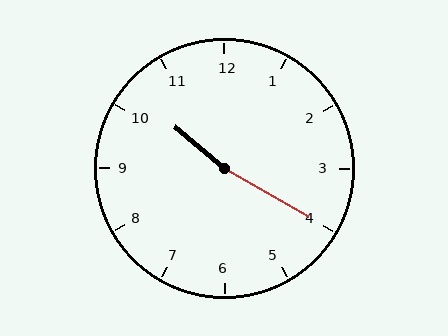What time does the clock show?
10:20.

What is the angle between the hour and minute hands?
Approximately 170 degrees.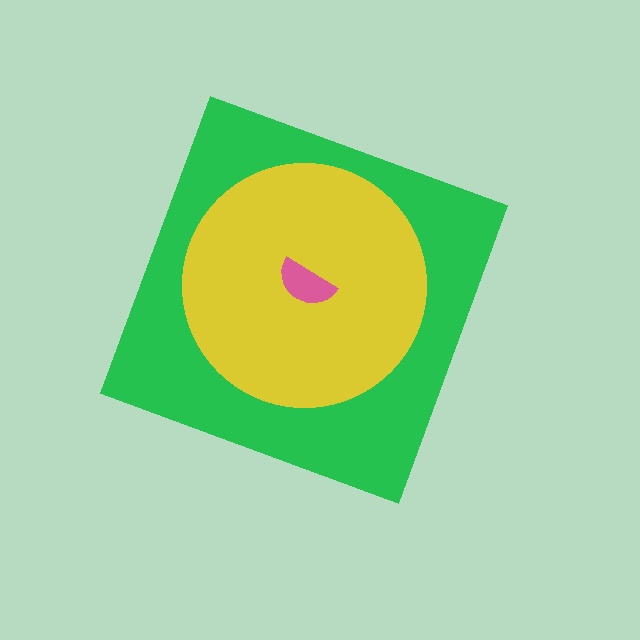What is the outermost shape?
The green diamond.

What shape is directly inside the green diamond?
The yellow circle.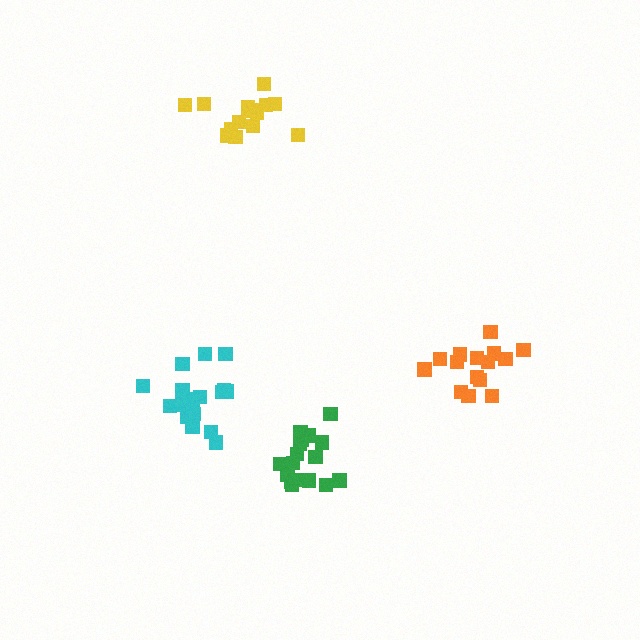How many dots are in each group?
Group 1: 17 dots, Group 2: 14 dots, Group 3: 18 dots, Group 4: 15 dots (64 total).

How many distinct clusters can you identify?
There are 4 distinct clusters.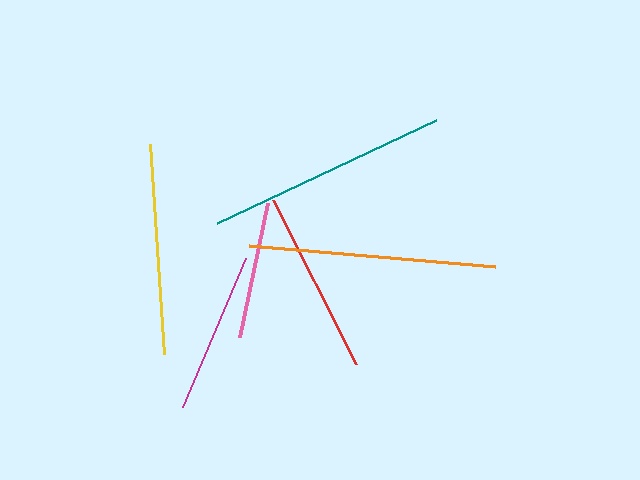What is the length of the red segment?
The red segment is approximately 183 pixels long.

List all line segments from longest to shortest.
From longest to shortest: orange, teal, yellow, red, magenta, pink.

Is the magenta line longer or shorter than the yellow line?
The yellow line is longer than the magenta line.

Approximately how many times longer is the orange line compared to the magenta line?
The orange line is approximately 1.5 times the length of the magenta line.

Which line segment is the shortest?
The pink line is the shortest at approximately 137 pixels.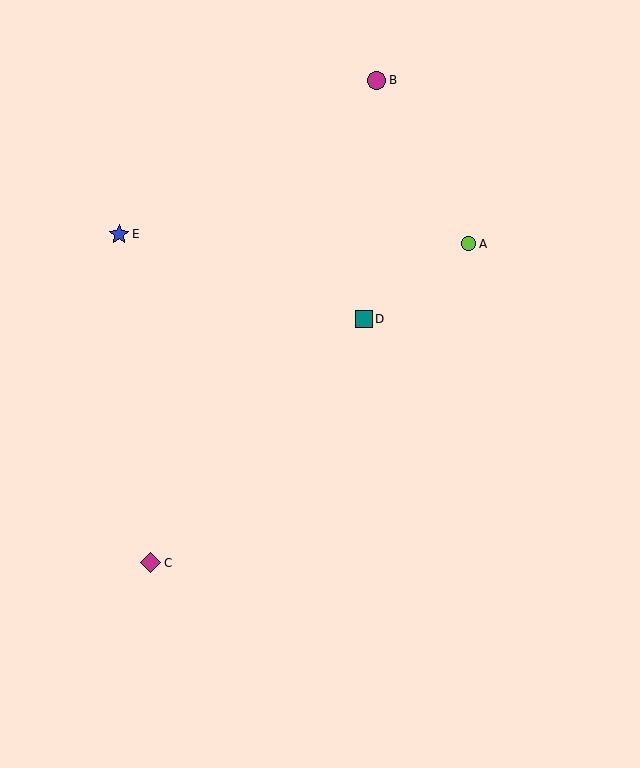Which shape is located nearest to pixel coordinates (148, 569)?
The magenta diamond (labeled C) at (150, 563) is nearest to that location.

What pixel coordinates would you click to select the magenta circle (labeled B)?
Click at (376, 80) to select the magenta circle B.